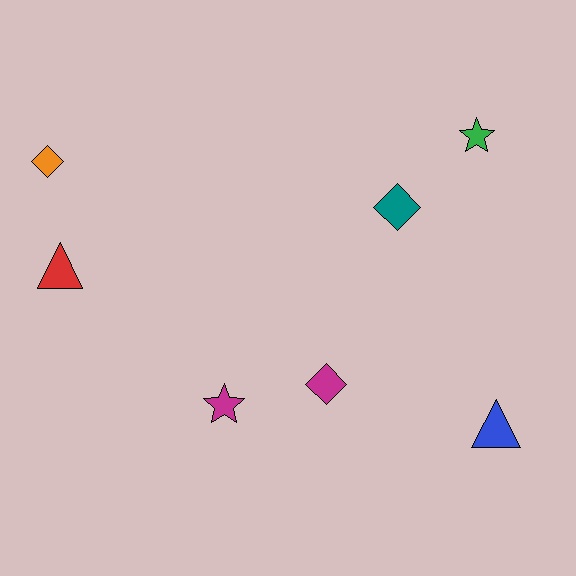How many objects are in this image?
There are 7 objects.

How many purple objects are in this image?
There are no purple objects.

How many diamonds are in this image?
There are 3 diamonds.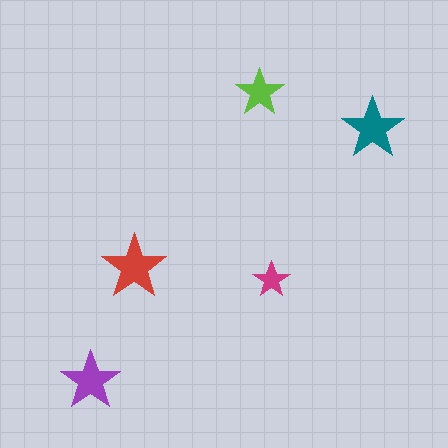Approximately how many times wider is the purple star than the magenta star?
About 1.5 times wider.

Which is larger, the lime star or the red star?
The red one.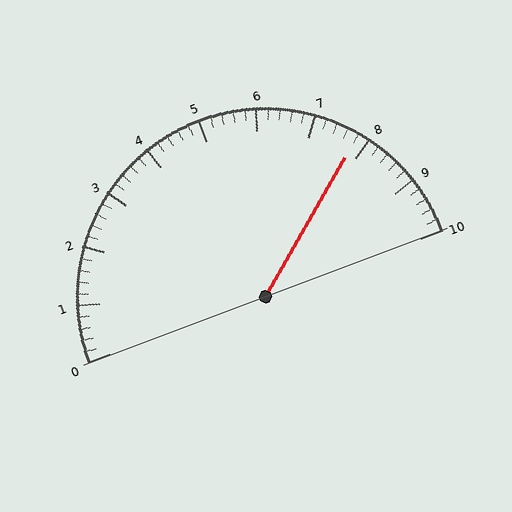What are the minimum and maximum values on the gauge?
The gauge ranges from 0 to 10.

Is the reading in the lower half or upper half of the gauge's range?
The reading is in the upper half of the range (0 to 10).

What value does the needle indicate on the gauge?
The needle indicates approximately 7.8.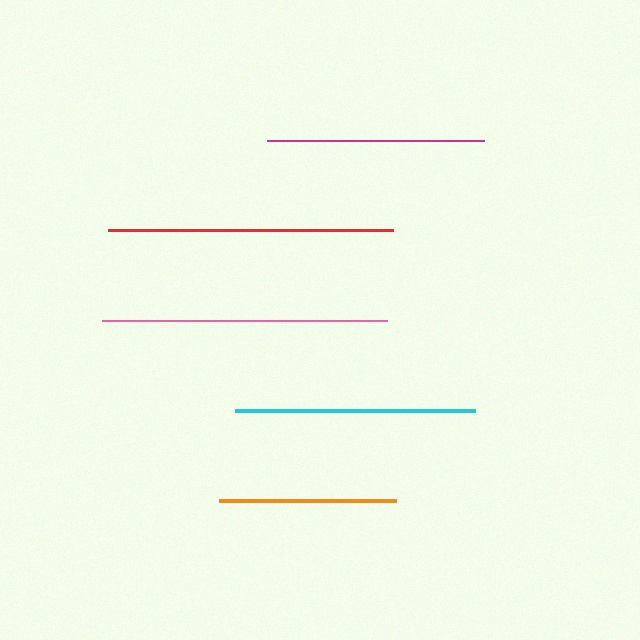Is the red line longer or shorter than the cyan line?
The red line is longer than the cyan line.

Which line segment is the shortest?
The orange line is the shortest at approximately 177 pixels.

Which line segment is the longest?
The red line is the longest at approximately 285 pixels.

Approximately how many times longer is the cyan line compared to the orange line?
The cyan line is approximately 1.4 times the length of the orange line.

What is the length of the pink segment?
The pink segment is approximately 285 pixels long.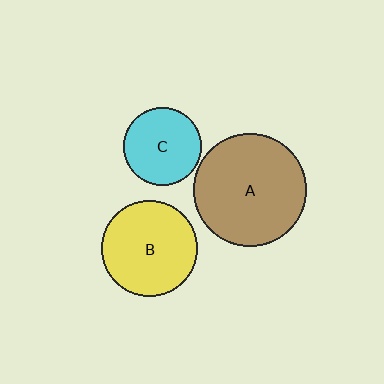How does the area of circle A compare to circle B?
Approximately 1.4 times.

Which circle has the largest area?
Circle A (brown).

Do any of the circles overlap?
No, none of the circles overlap.